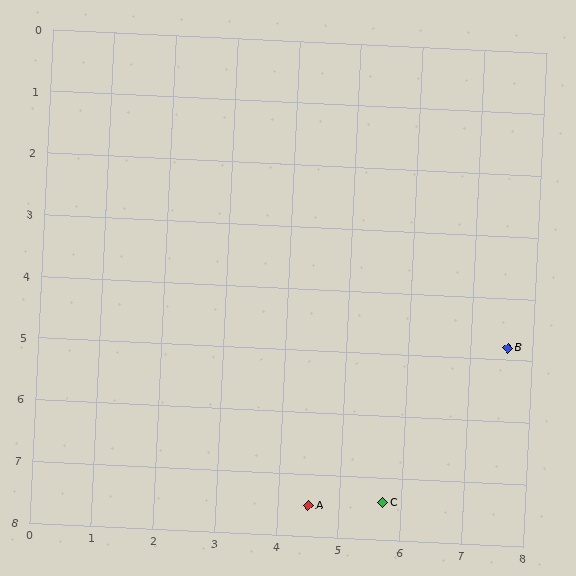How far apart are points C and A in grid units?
Points C and A are about 1.2 grid units apart.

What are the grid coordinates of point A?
Point A is at approximately (4.5, 7.5).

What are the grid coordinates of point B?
Point B is at approximately (7.6, 4.8).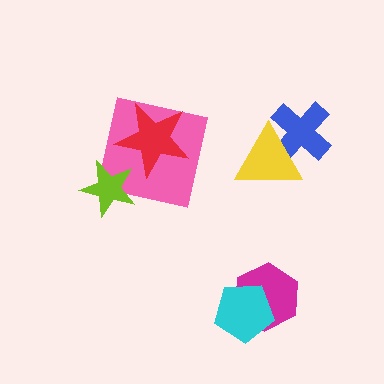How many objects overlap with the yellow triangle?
1 object overlaps with the yellow triangle.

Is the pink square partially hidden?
Yes, it is partially covered by another shape.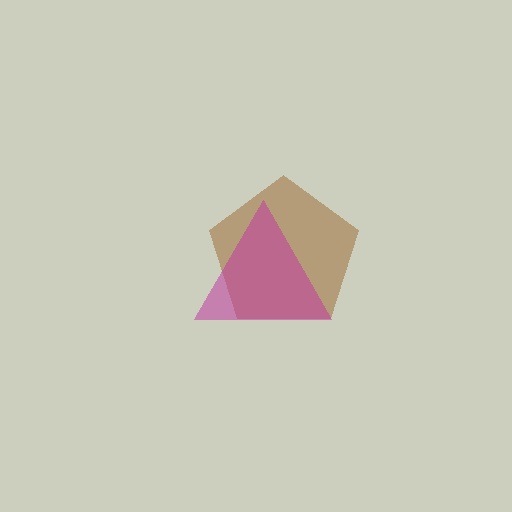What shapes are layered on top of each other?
The layered shapes are: a brown pentagon, a magenta triangle.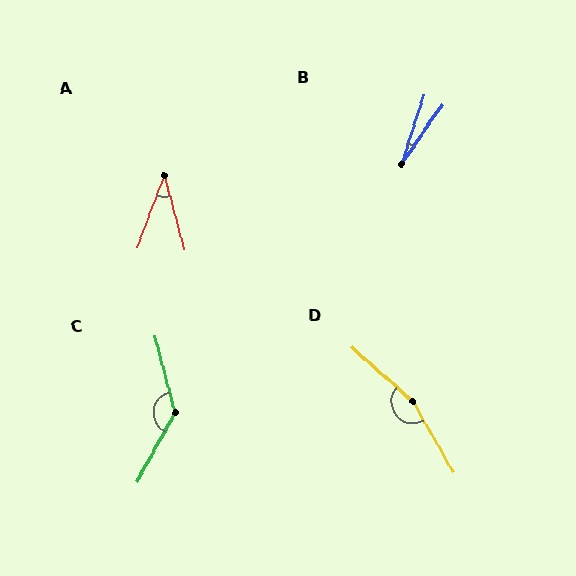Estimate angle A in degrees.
Approximately 36 degrees.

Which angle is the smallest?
B, at approximately 17 degrees.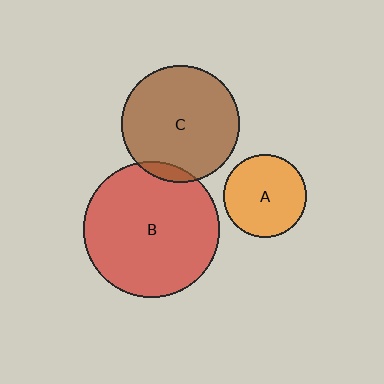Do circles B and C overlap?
Yes.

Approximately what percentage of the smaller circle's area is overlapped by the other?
Approximately 5%.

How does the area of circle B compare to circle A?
Approximately 2.7 times.